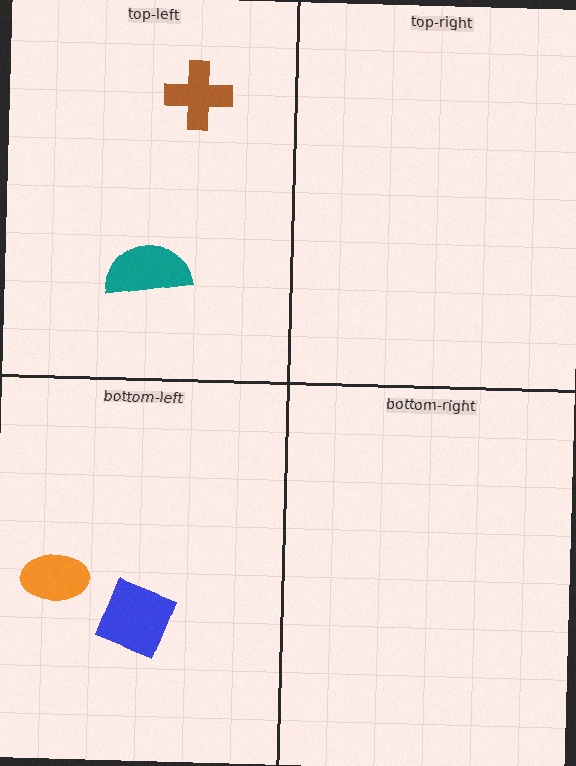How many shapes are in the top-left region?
2.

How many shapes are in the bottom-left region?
2.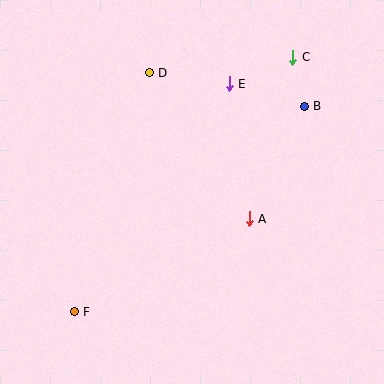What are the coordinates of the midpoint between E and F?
The midpoint between E and F is at (152, 198).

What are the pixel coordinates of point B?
Point B is at (304, 106).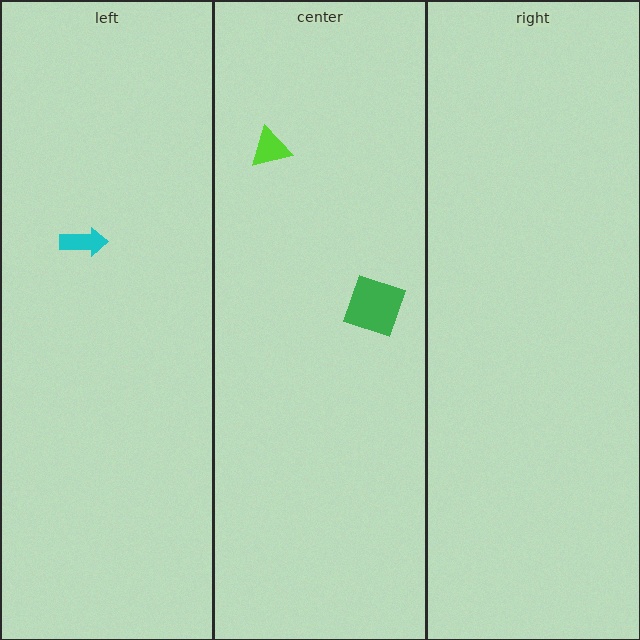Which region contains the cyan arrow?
The left region.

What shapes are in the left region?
The cyan arrow.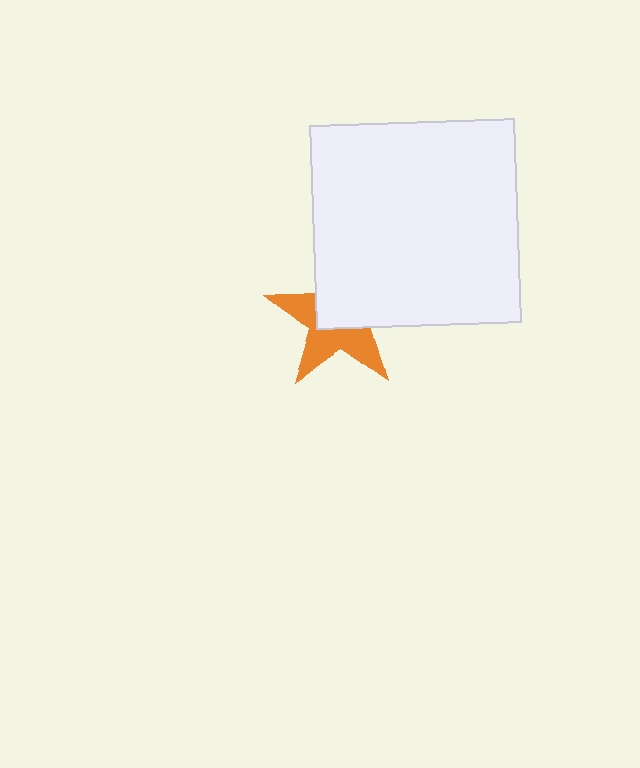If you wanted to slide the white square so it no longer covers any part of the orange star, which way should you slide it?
Slide it toward the upper-right — that is the most direct way to separate the two shapes.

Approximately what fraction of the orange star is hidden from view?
Roughly 51% of the orange star is hidden behind the white square.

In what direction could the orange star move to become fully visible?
The orange star could move toward the lower-left. That would shift it out from behind the white square entirely.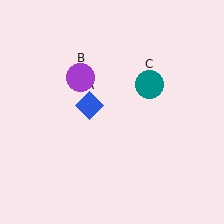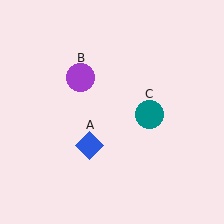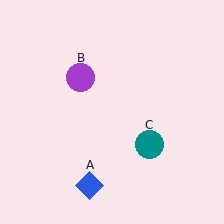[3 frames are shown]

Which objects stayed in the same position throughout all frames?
Purple circle (object B) remained stationary.